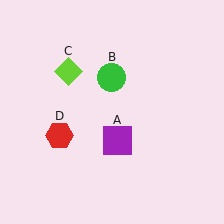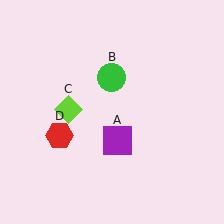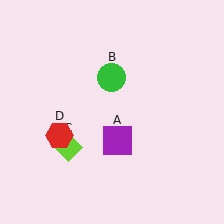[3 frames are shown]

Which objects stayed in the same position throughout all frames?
Purple square (object A) and green circle (object B) and red hexagon (object D) remained stationary.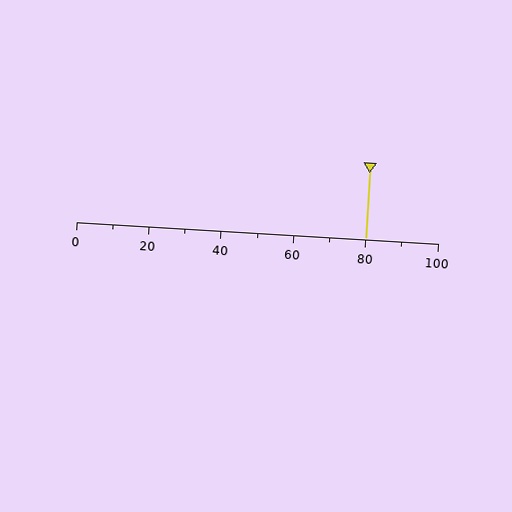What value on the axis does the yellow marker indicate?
The marker indicates approximately 80.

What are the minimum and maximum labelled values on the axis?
The axis runs from 0 to 100.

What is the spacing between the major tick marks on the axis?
The major ticks are spaced 20 apart.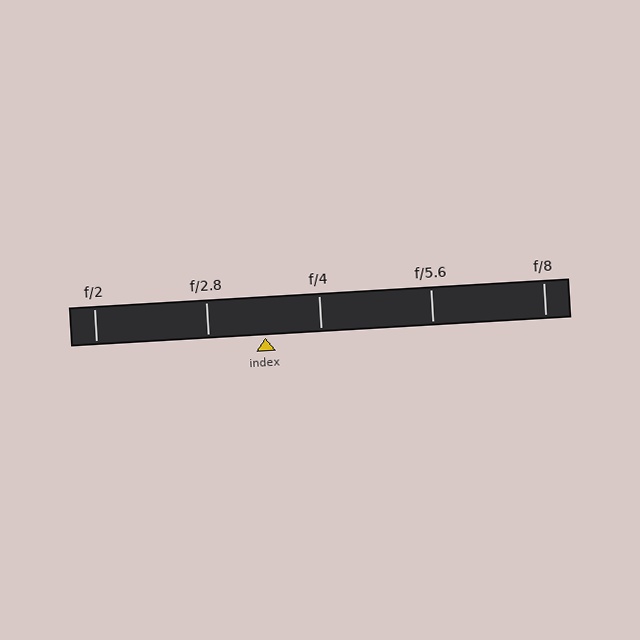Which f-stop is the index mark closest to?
The index mark is closest to f/4.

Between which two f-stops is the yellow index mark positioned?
The index mark is between f/2.8 and f/4.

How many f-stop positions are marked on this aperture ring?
There are 5 f-stop positions marked.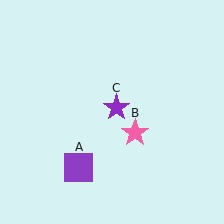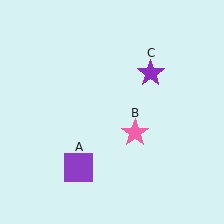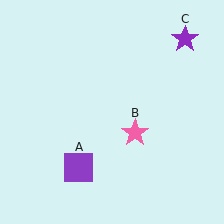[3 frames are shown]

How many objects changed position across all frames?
1 object changed position: purple star (object C).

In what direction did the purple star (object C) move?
The purple star (object C) moved up and to the right.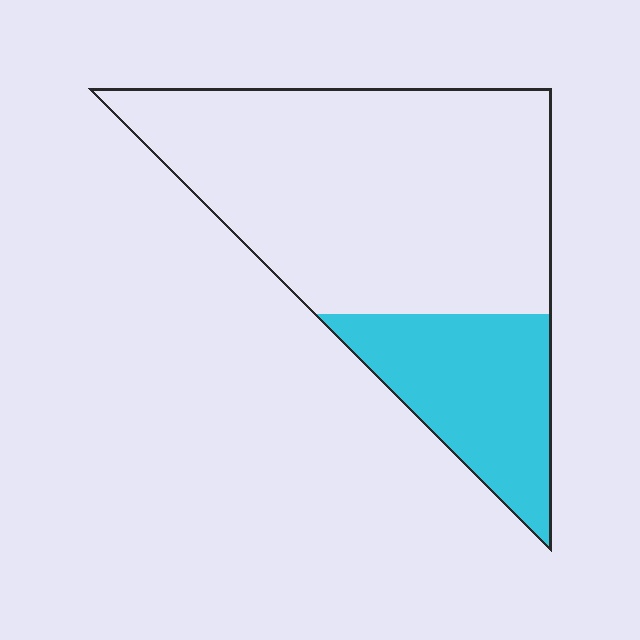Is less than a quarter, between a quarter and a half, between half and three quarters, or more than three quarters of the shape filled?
Between a quarter and a half.